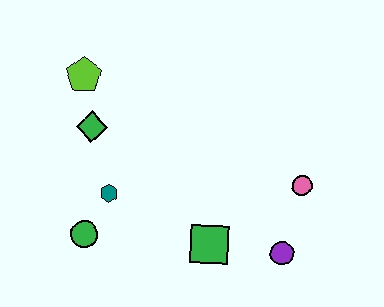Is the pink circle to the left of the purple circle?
No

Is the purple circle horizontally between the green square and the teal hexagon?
No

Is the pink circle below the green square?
No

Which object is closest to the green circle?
The teal hexagon is closest to the green circle.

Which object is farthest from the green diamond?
The purple circle is farthest from the green diamond.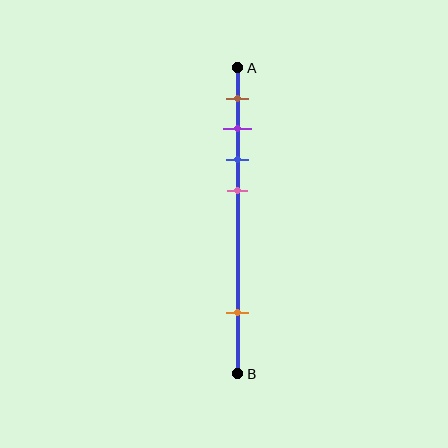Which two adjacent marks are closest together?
The purple and blue marks are the closest adjacent pair.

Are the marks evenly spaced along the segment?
No, the marks are not evenly spaced.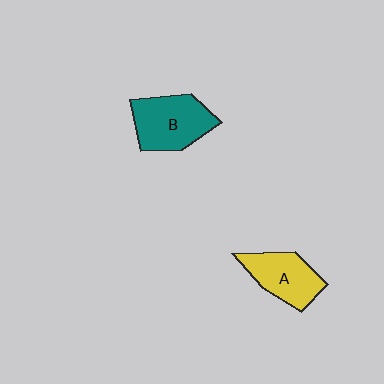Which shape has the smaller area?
Shape A (yellow).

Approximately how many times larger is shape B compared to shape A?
Approximately 1.2 times.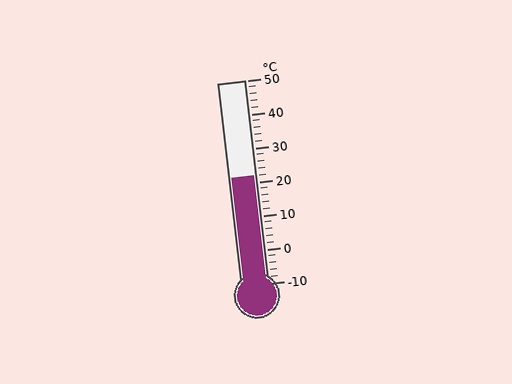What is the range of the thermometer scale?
The thermometer scale ranges from -10°C to 50°C.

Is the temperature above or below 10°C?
The temperature is above 10°C.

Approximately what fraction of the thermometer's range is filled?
The thermometer is filled to approximately 55% of its range.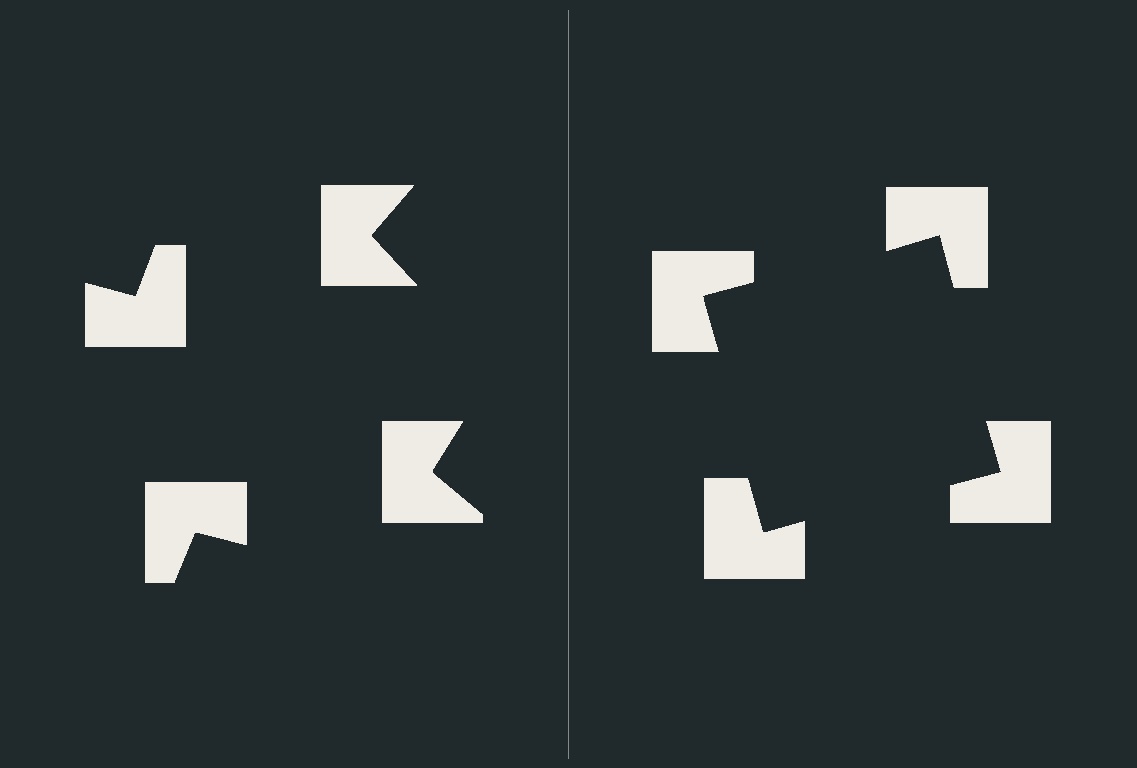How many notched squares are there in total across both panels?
8 — 4 on each side.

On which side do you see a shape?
An illusory square appears on the right side. On the left side the wedge cuts are rotated, so no coherent shape forms.